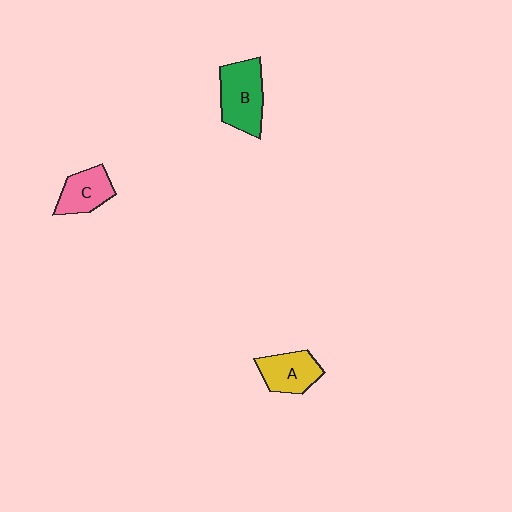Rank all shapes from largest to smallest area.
From largest to smallest: B (green), A (yellow), C (pink).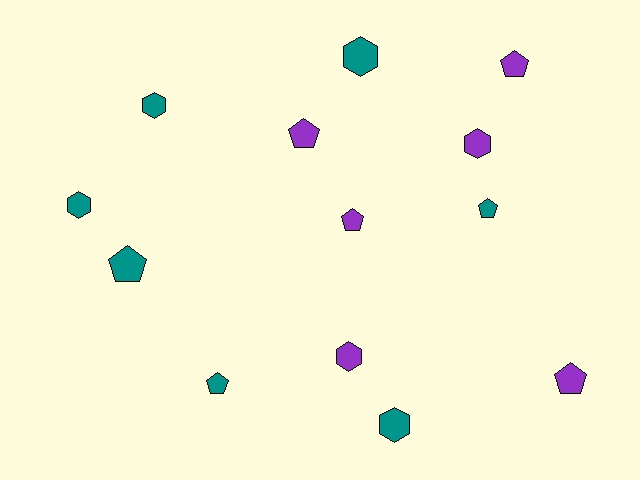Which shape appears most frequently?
Pentagon, with 7 objects.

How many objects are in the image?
There are 13 objects.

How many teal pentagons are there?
There are 3 teal pentagons.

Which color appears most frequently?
Teal, with 7 objects.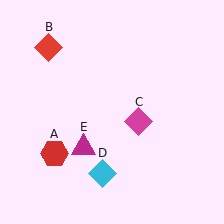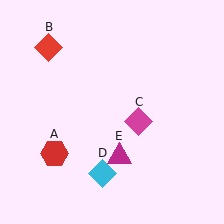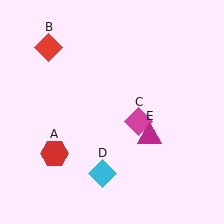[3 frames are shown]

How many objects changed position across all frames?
1 object changed position: magenta triangle (object E).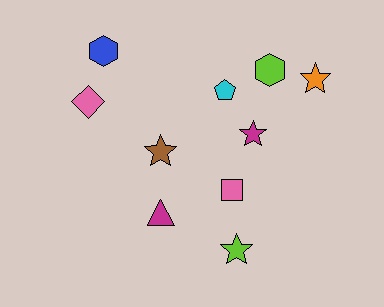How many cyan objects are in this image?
There is 1 cyan object.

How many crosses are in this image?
There are no crosses.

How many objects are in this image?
There are 10 objects.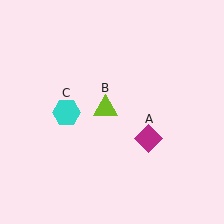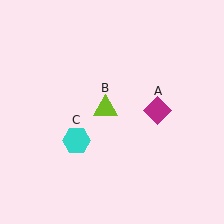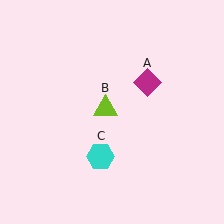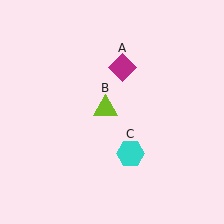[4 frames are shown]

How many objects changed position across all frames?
2 objects changed position: magenta diamond (object A), cyan hexagon (object C).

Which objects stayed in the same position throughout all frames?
Lime triangle (object B) remained stationary.